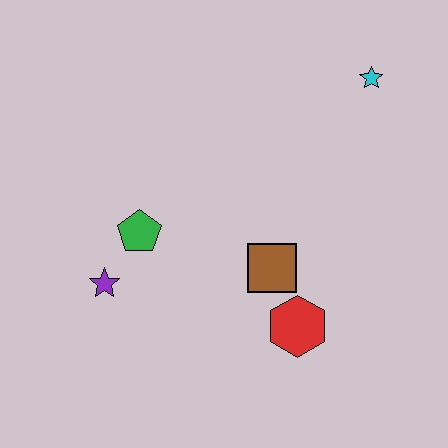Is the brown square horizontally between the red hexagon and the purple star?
Yes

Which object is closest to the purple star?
The green pentagon is closest to the purple star.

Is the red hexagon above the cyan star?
No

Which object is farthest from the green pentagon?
The cyan star is farthest from the green pentagon.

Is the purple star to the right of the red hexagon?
No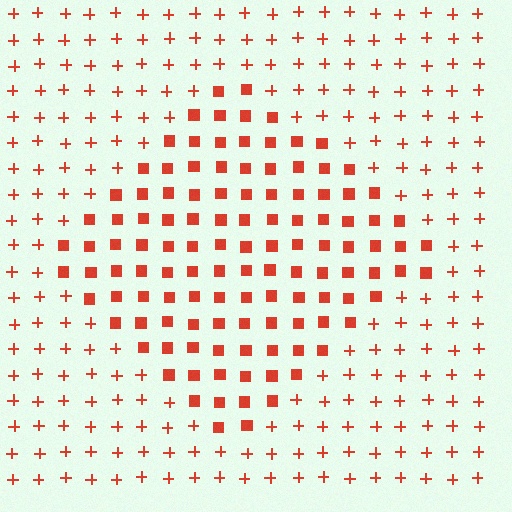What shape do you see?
I see a diamond.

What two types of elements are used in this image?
The image uses squares inside the diamond region and plus signs outside it.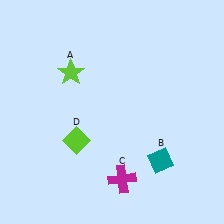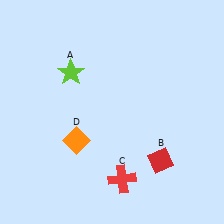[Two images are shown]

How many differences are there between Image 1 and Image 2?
There are 3 differences between the two images.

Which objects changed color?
B changed from teal to red. C changed from magenta to red. D changed from lime to orange.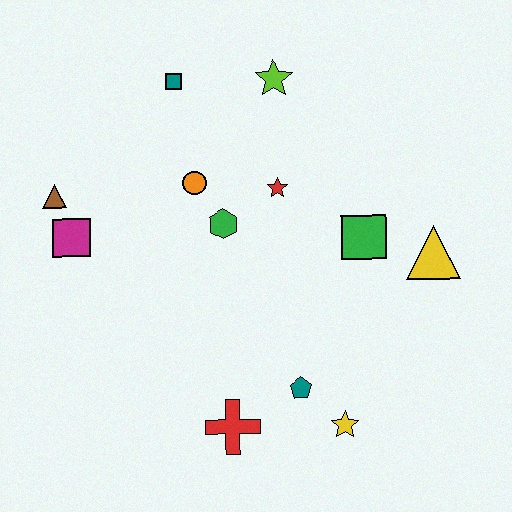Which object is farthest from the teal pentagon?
The teal square is farthest from the teal pentagon.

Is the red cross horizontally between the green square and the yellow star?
No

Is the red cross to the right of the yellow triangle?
No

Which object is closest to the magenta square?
The brown triangle is closest to the magenta square.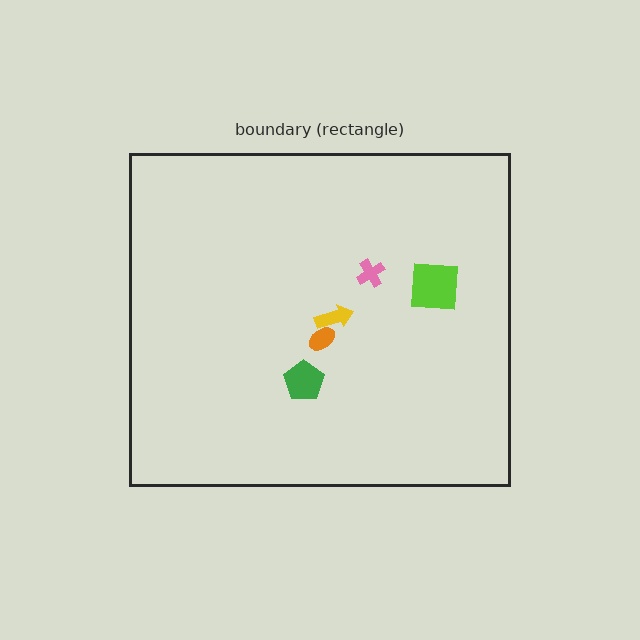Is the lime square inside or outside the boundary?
Inside.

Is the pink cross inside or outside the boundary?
Inside.